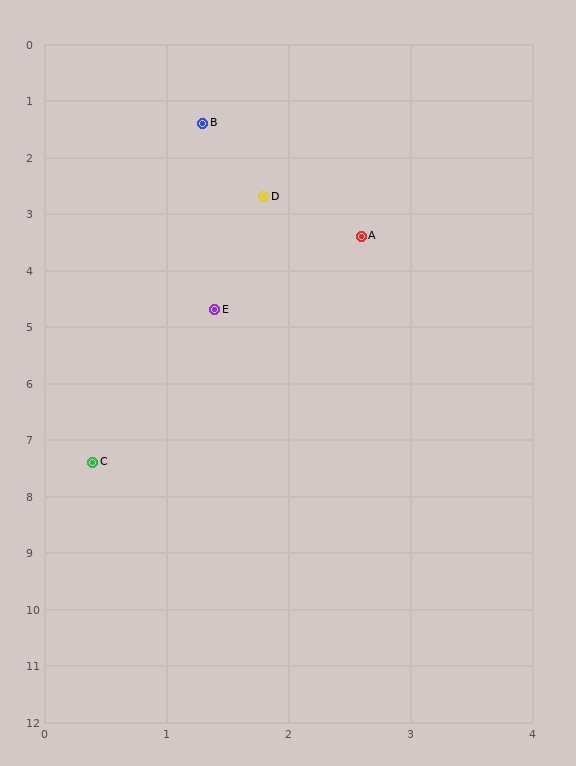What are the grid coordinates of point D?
Point D is at approximately (1.8, 2.7).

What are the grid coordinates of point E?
Point E is at approximately (1.4, 4.7).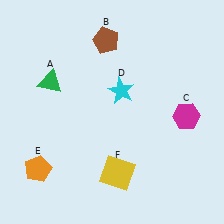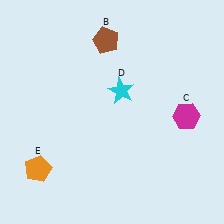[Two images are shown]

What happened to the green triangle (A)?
The green triangle (A) was removed in Image 2. It was in the top-left area of Image 1.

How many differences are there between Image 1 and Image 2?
There are 2 differences between the two images.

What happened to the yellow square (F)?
The yellow square (F) was removed in Image 2. It was in the bottom-right area of Image 1.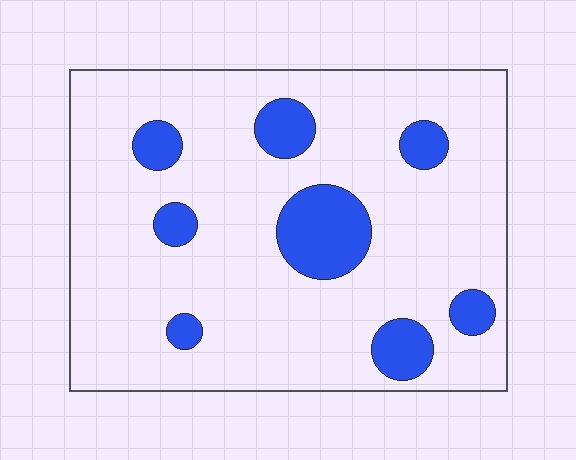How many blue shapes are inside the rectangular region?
8.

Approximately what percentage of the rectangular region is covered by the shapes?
Approximately 15%.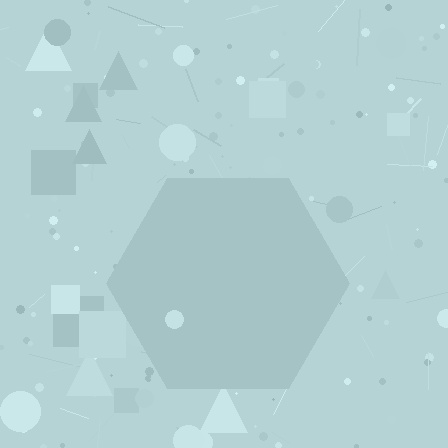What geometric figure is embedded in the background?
A hexagon is embedded in the background.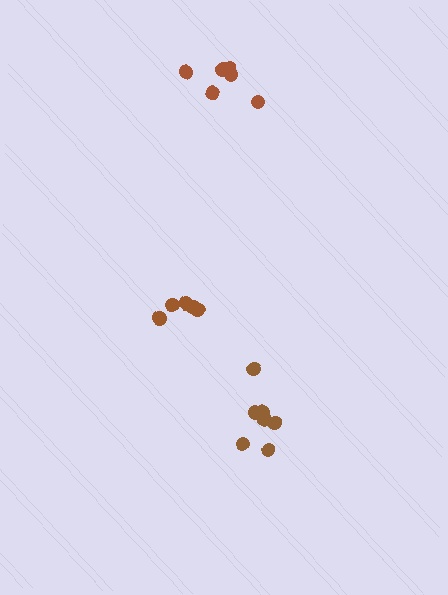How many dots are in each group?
Group 1: 7 dots, Group 2: 6 dots, Group 3: 5 dots (18 total).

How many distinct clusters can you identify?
There are 3 distinct clusters.